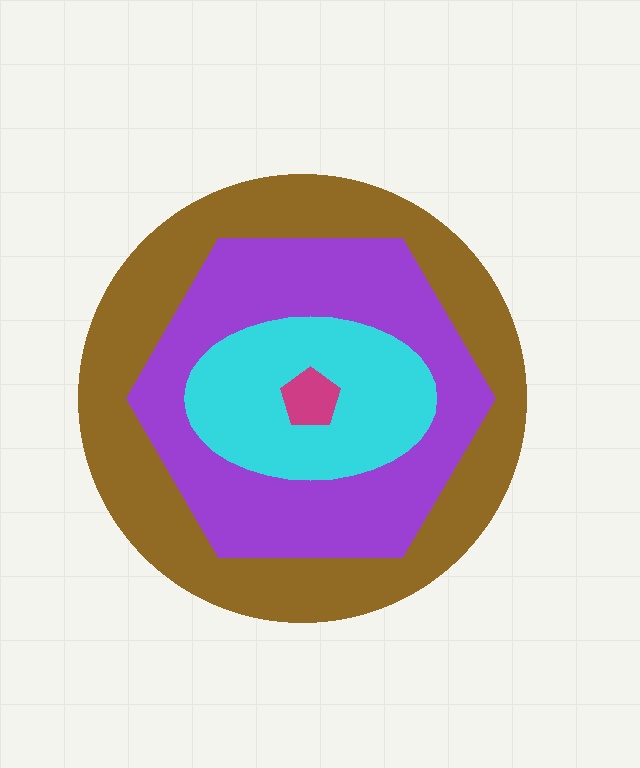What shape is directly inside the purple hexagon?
The cyan ellipse.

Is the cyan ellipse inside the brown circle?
Yes.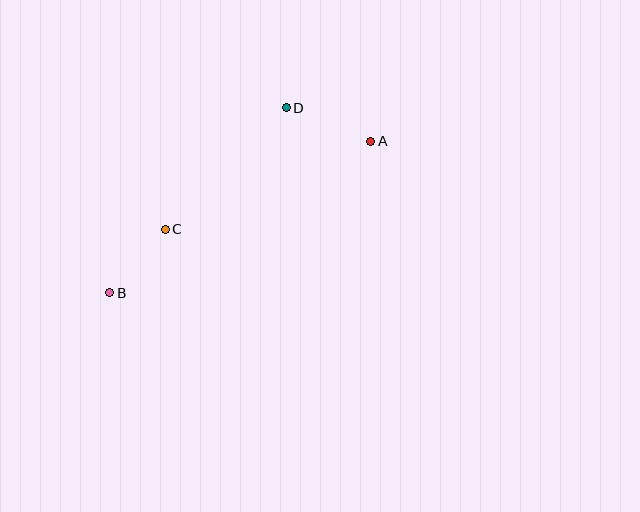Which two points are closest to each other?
Points B and C are closest to each other.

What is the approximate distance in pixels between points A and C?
The distance between A and C is approximately 224 pixels.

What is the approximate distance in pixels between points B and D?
The distance between B and D is approximately 256 pixels.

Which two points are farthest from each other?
Points A and B are farthest from each other.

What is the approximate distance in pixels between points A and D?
The distance between A and D is approximately 91 pixels.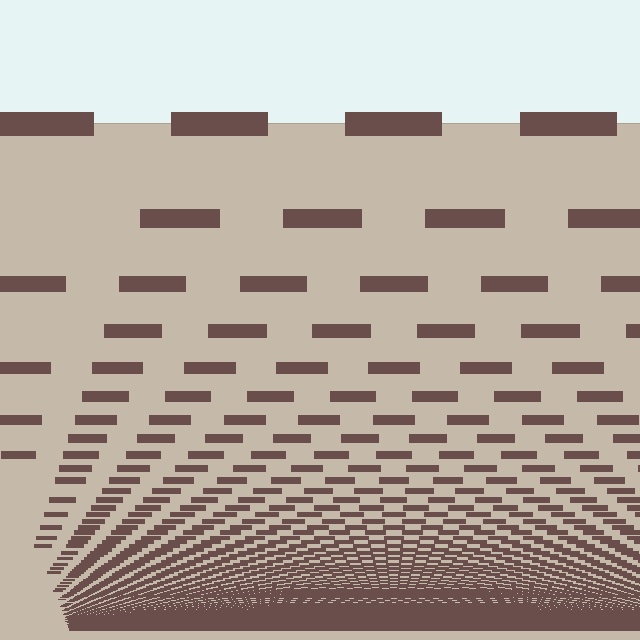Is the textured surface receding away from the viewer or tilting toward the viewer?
The surface appears to tilt toward the viewer. Texture elements get larger and sparser toward the top.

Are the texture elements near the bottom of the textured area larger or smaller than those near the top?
Smaller. The gradient is inverted — elements near the bottom are smaller and denser.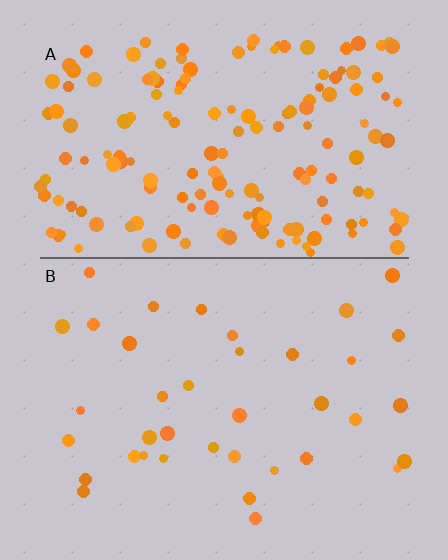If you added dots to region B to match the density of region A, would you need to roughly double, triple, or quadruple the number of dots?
Approximately quadruple.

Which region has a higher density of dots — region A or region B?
A (the top).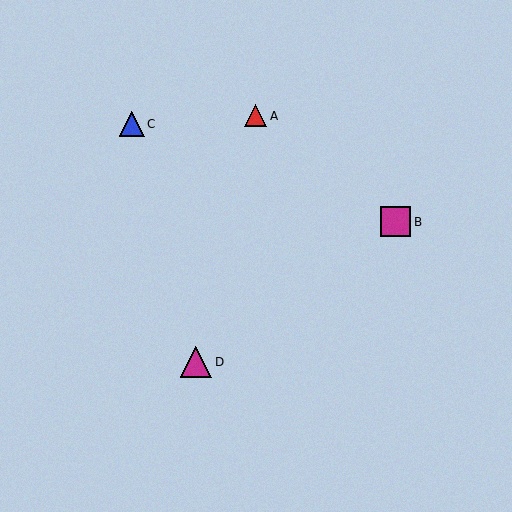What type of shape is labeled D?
Shape D is a magenta triangle.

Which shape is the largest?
The magenta triangle (labeled D) is the largest.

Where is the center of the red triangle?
The center of the red triangle is at (256, 116).